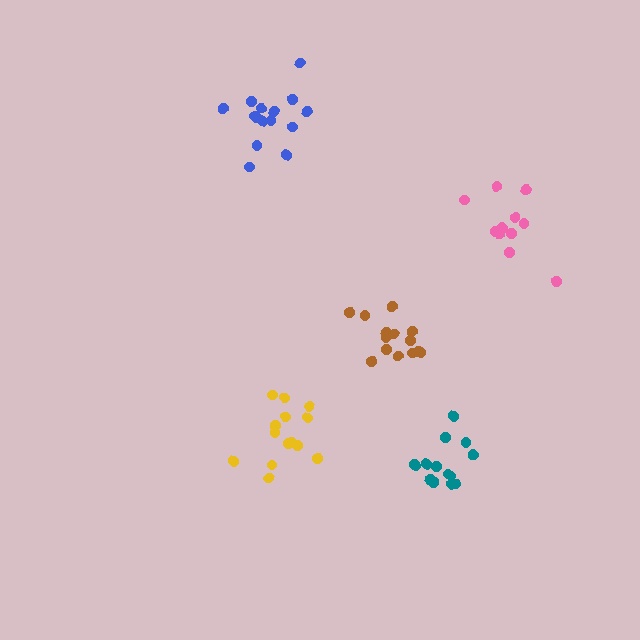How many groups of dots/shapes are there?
There are 5 groups.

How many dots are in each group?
Group 1: 15 dots, Group 2: 14 dots, Group 3: 11 dots, Group 4: 14 dots, Group 5: 14 dots (68 total).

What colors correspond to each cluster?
The clusters are colored: blue, yellow, pink, teal, brown.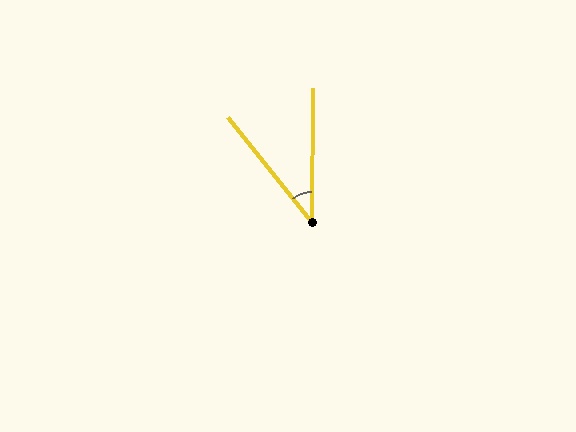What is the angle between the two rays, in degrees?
Approximately 39 degrees.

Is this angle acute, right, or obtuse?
It is acute.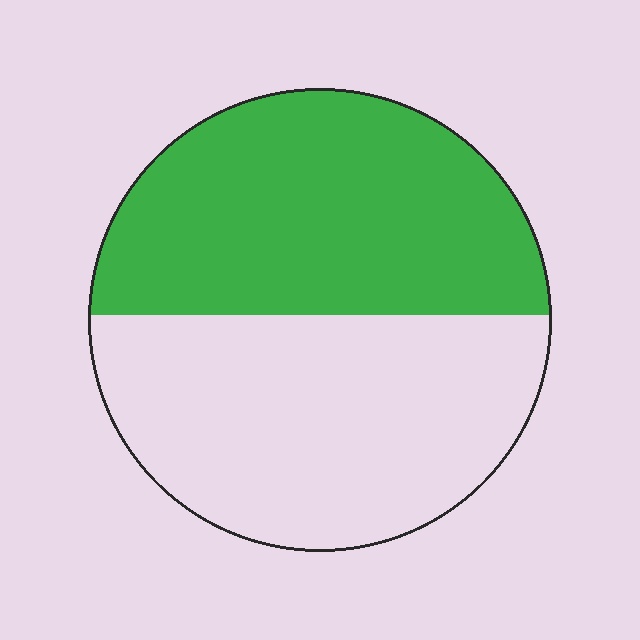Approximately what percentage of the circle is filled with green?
Approximately 50%.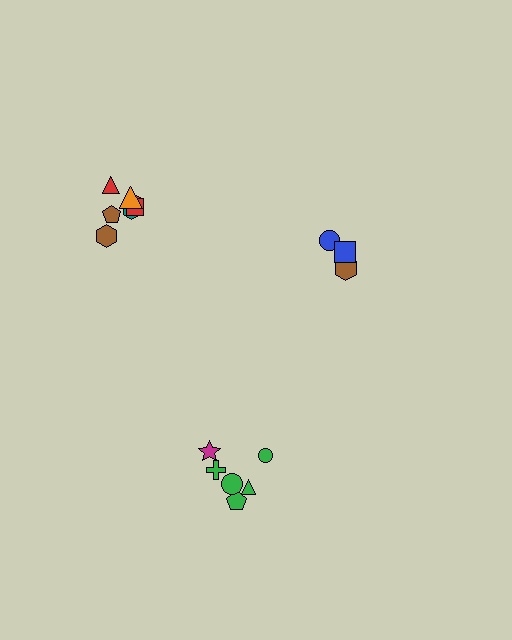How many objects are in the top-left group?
There are 7 objects.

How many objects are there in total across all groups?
There are 16 objects.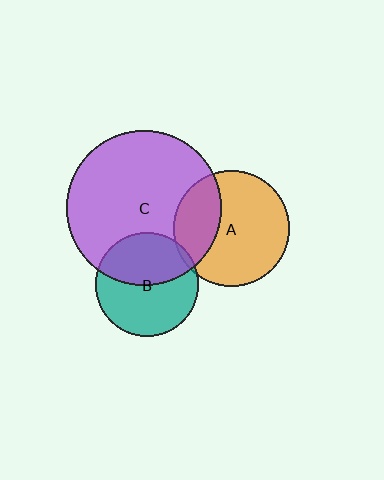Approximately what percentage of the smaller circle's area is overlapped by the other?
Approximately 30%.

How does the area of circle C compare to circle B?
Approximately 2.2 times.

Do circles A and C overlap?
Yes.